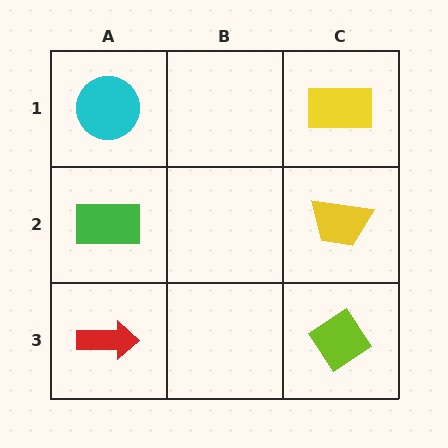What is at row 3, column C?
A lime diamond.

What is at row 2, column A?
A green rectangle.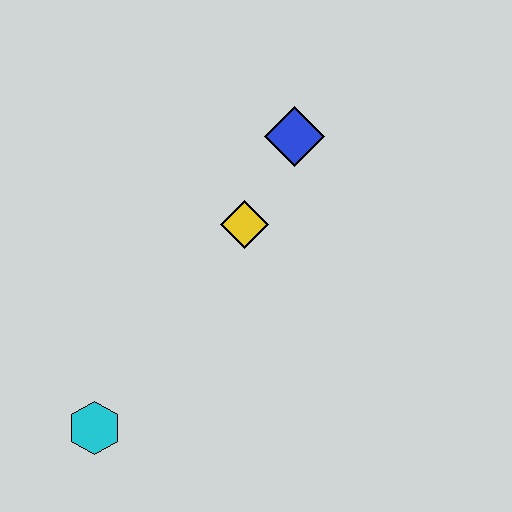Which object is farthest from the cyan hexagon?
The blue diamond is farthest from the cyan hexagon.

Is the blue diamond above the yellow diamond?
Yes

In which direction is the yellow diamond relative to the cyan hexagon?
The yellow diamond is above the cyan hexagon.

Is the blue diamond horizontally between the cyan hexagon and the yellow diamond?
No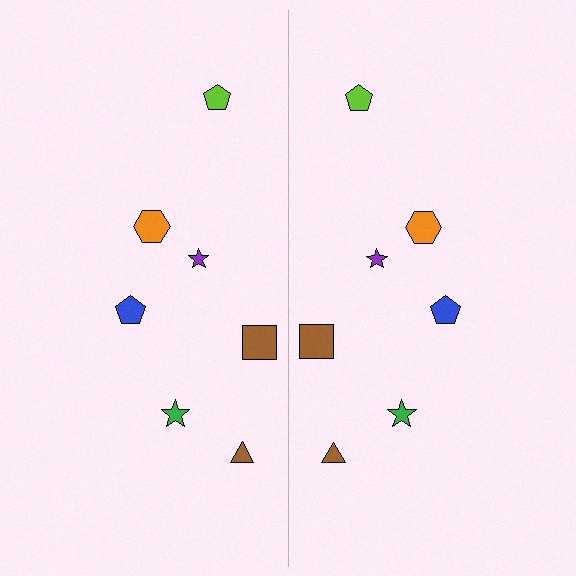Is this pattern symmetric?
Yes, this pattern has bilateral (reflection) symmetry.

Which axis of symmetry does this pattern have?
The pattern has a vertical axis of symmetry running through the center of the image.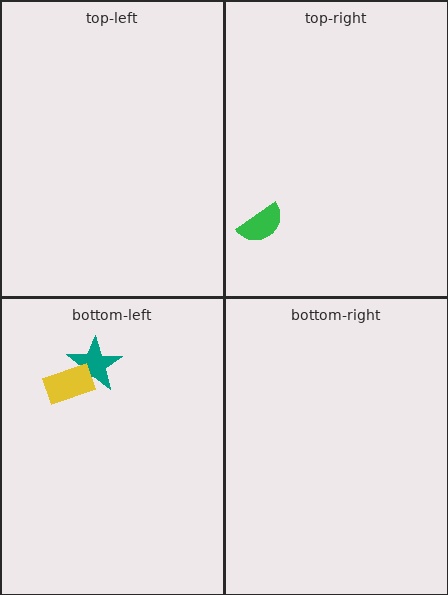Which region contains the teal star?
The bottom-left region.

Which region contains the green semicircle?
The top-right region.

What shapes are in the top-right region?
The green semicircle.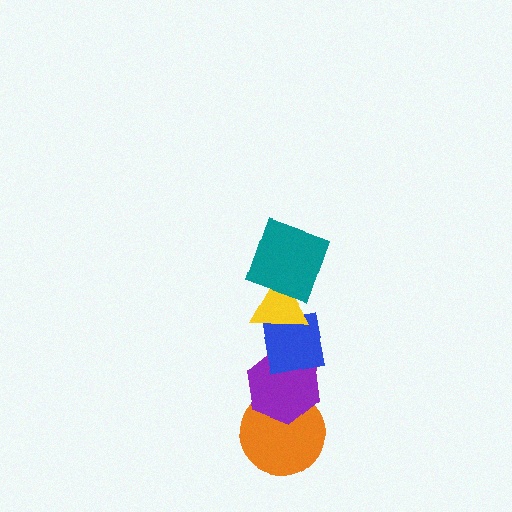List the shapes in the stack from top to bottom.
From top to bottom: the teal square, the yellow triangle, the blue square, the purple hexagon, the orange circle.